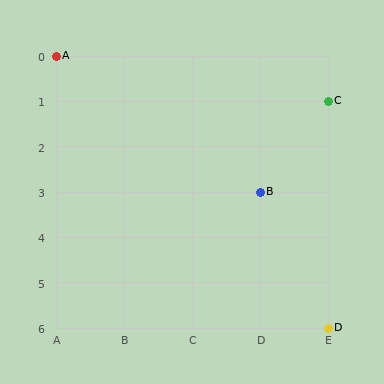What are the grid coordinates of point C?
Point C is at grid coordinates (E, 1).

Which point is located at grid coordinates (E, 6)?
Point D is at (E, 6).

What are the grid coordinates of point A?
Point A is at grid coordinates (A, 0).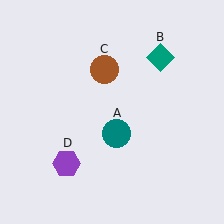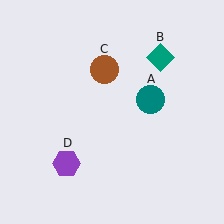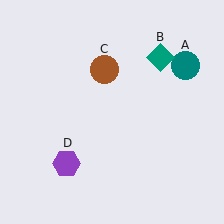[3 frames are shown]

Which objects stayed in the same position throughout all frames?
Teal diamond (object B) and brown circle (object C) and purple hexagon (object D) remained stationary.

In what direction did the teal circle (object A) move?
The teal circle (object A) moved up and to the right.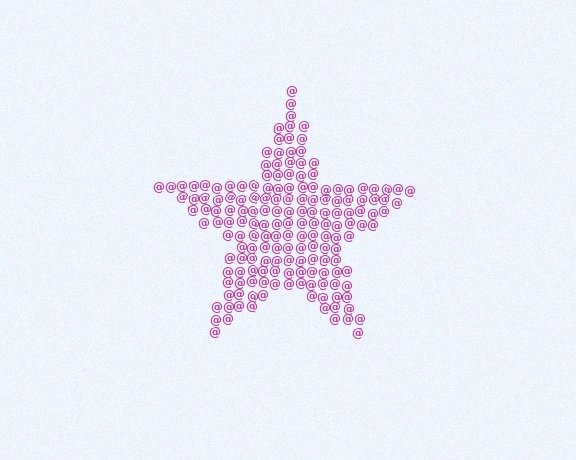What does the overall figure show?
The overall figure shows a star.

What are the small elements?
The small elements are at signs.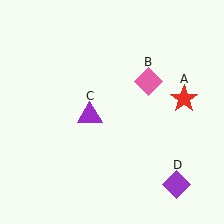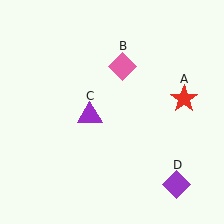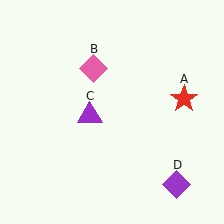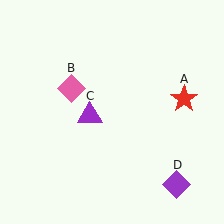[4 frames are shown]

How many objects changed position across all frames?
1 object changed position: pink diamond (object B).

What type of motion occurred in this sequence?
The pink diamond (object B) rotated counterclockwise around the center of the scene.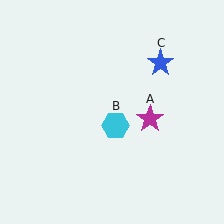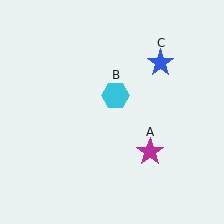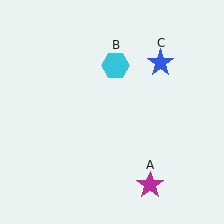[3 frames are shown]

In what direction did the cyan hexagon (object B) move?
The cyan hexagon (object B) moved up.